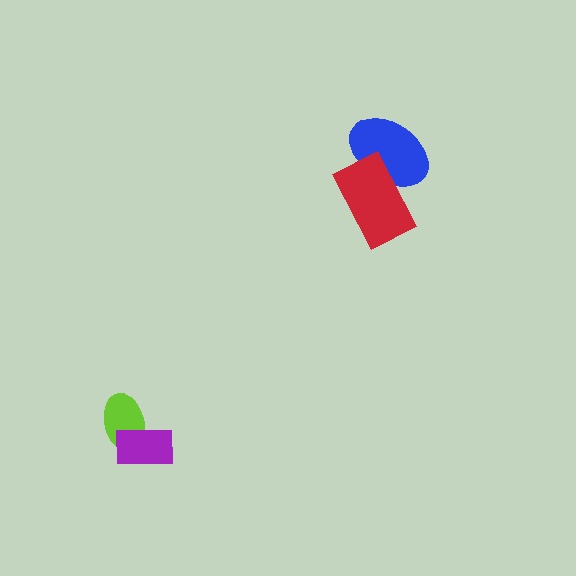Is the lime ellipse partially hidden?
Yes, it is partially covered by another shape.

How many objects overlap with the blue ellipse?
1 object overlaps with the blue ellipse.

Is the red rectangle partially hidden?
No, no other shape covers it.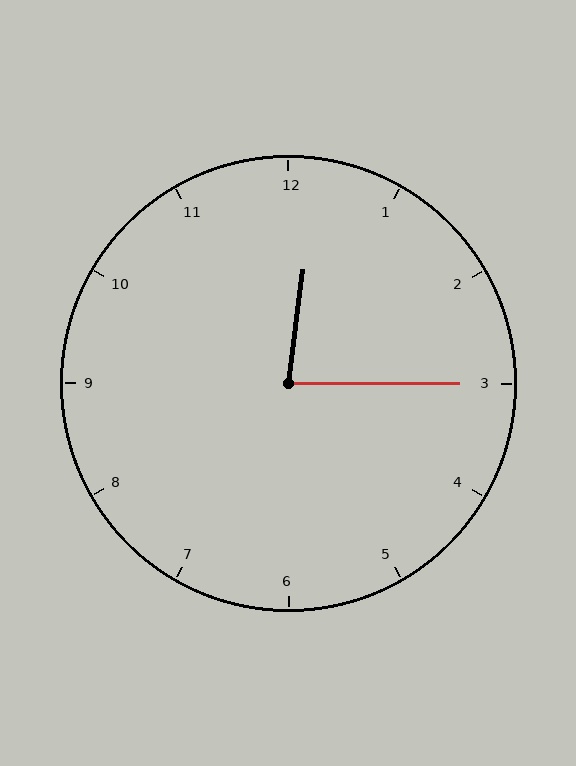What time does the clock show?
12:15.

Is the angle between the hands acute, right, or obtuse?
It is acute.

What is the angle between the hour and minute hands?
Approximately 82 degrees.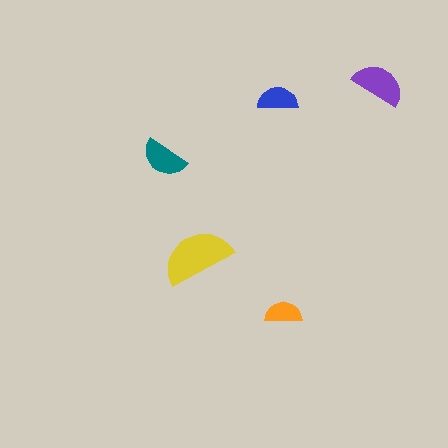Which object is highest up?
The purple semicircle is topmost.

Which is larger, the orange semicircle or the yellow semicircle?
The yellow one.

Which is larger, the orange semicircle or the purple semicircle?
The purple one.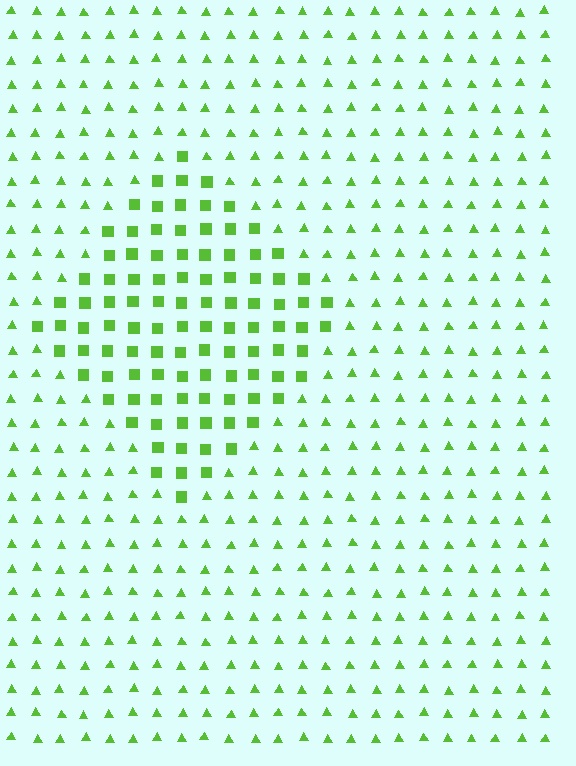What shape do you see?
I see a diamond.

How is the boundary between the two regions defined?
The boundary is defined by a change in element shape: squares inside vs. triangles outside. All elements share the same color and spacing.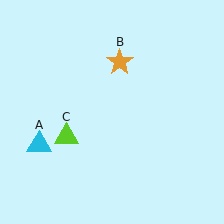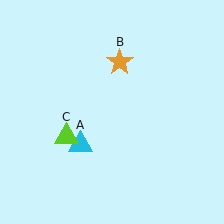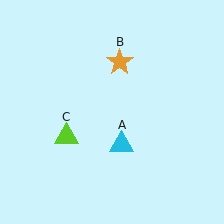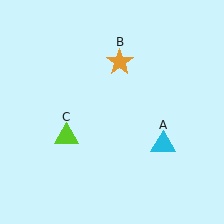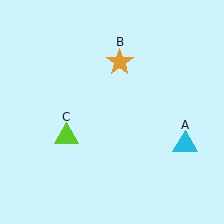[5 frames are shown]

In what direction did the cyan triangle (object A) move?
The cyan triangle (object A) moved right.